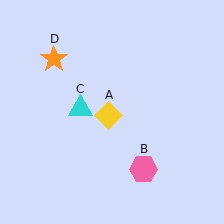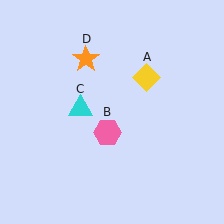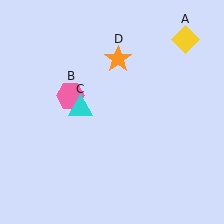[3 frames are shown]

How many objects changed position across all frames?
3 objects changed position: yellow diamond (object A), pink hexagon (object B), orange star (object D).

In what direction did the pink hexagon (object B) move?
The pink hexagon (object B) moved up and to the left.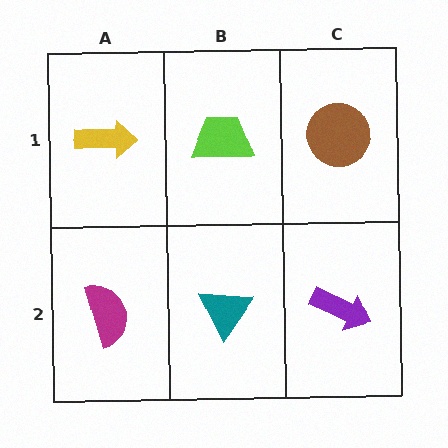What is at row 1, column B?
A lime trapezoid.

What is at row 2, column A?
A magenta semicircle.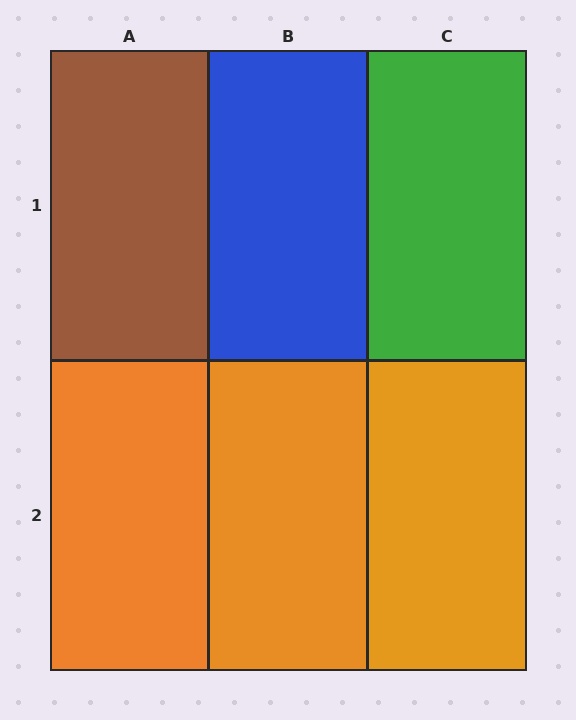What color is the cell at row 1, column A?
Brown.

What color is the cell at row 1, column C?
Green.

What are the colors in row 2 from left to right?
Orange, orange, orange.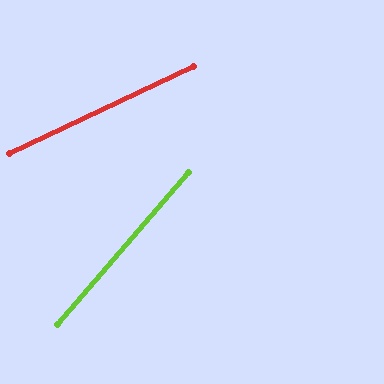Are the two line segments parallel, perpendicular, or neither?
Neither parallel nor perpendicular — they differ by about 24°.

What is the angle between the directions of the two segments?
Approximately 24 degrees.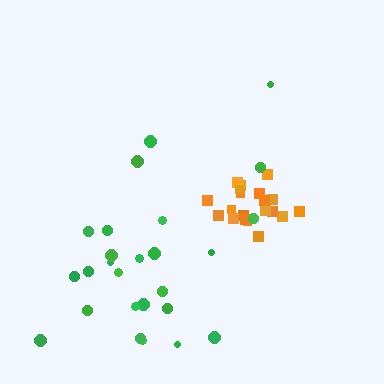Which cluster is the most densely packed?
Orange.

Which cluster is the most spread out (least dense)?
Green.